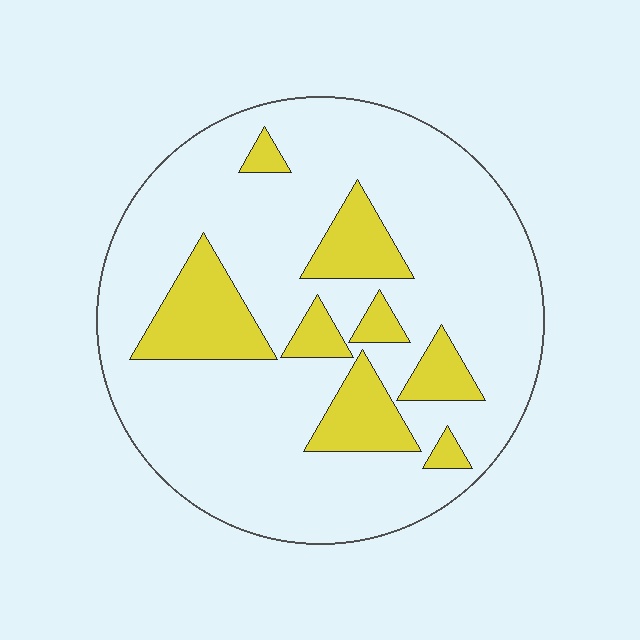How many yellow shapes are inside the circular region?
8.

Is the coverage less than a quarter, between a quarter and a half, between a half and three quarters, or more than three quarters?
Less than a quarter.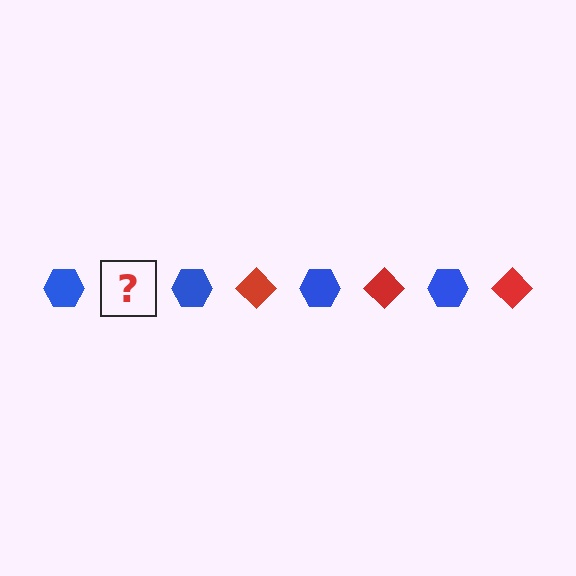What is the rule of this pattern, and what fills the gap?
The rule is that the pattern alternates between blue hexagon and red diamond. The gap should be filled with a red diamond.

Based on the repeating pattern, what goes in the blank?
The blank should be a red diamond.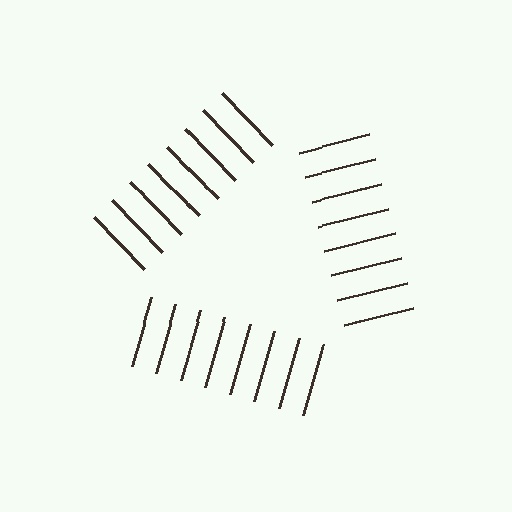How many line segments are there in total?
24 — 8 along each of the 3 edges.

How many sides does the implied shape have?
3 sides — the line-ends trace a triangle.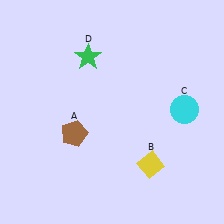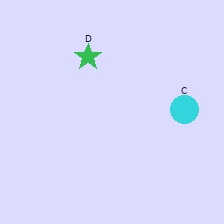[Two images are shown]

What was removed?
The brown pentagon (A), the yellow diamond (B) were removed in Image 2.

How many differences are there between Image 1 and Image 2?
There are 2 differences between the two images.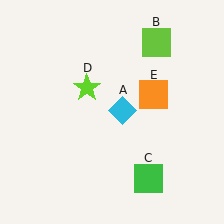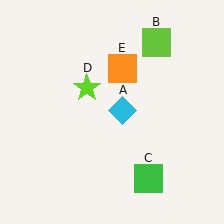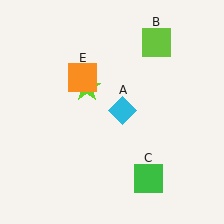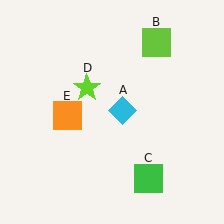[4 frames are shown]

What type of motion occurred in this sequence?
The orange square (object E) rotated counterclockwise around the center of the scene.